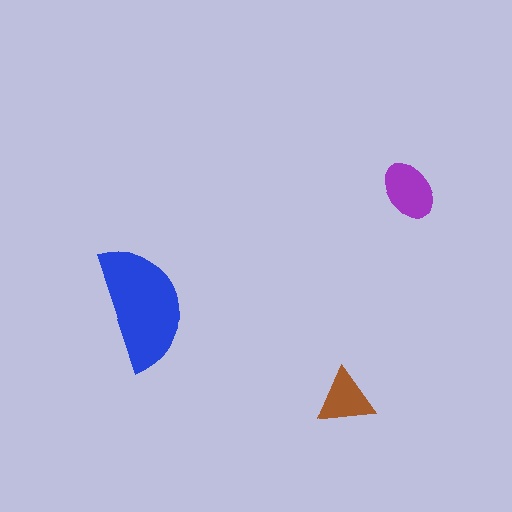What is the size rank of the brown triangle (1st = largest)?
3rd.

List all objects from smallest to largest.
The brown triangle, the purple ellipse, the blue semicircle.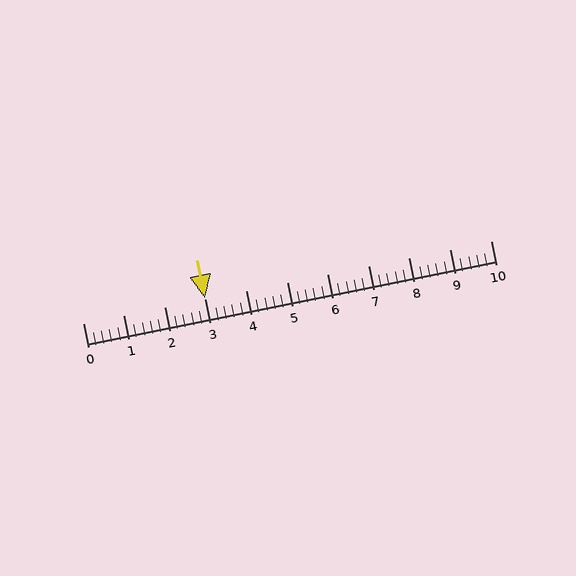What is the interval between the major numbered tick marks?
The major tick marks are spaced 1 units apart.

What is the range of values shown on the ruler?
The ruler shows values from 0 to 10.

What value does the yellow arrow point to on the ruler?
The yellow arrow points to approximately 3.0.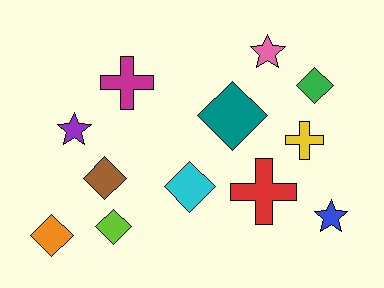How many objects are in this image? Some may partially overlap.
There are 12 objects.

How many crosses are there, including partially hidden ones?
There are 3 crosses.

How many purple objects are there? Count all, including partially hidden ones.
There is 1 purple object.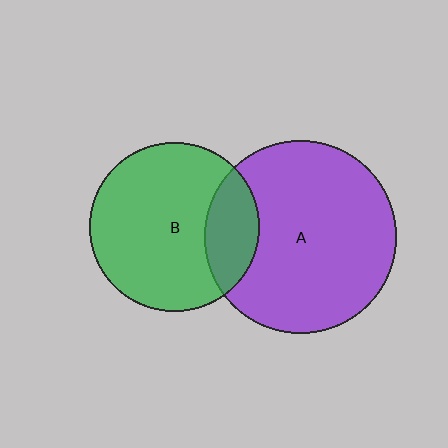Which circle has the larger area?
Circle A (purple).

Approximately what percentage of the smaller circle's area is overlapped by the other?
Approximately 20%.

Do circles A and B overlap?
Yes.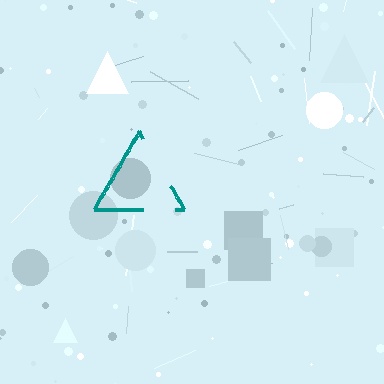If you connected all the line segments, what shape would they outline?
They would outline a triangle.